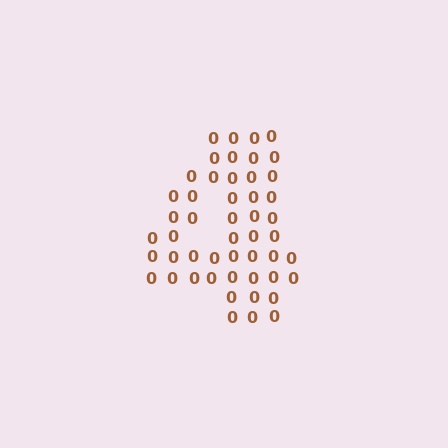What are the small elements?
The small elements are digit 0's.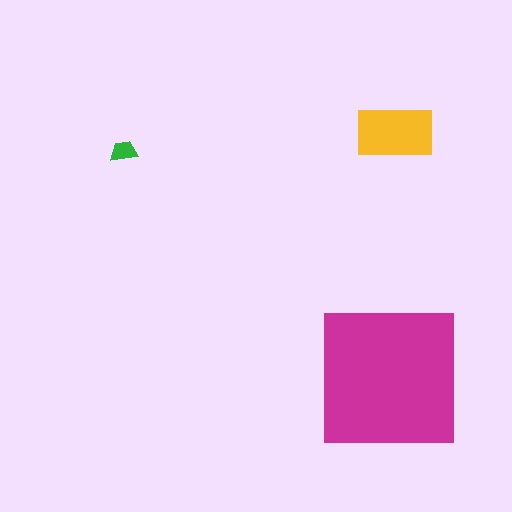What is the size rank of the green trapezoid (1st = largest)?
3rd.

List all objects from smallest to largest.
The green trapezoid, the yellow rectangle, the magenta square.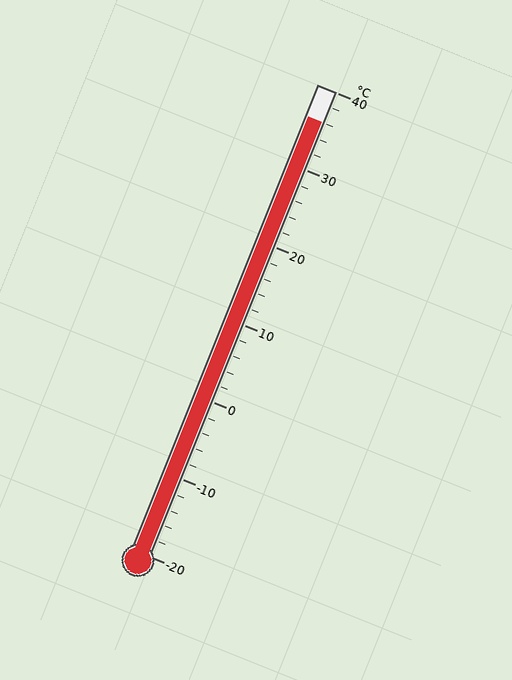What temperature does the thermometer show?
The thermometer shows approximately 36°C.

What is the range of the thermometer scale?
The thermometer scale ranges from -20°C to 40°C.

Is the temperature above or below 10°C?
The temperature is above 10°C.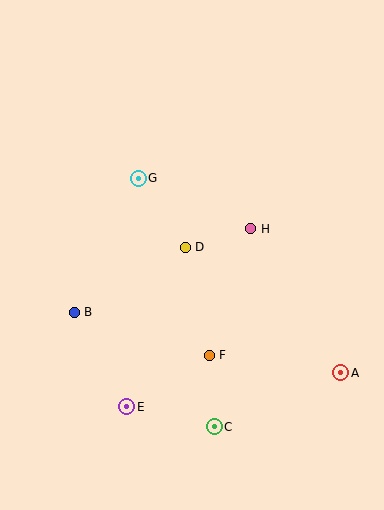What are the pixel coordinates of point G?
Point G is at (138, 178).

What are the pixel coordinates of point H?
Point H is at (251, 229).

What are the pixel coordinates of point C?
Point C is at (214, 427).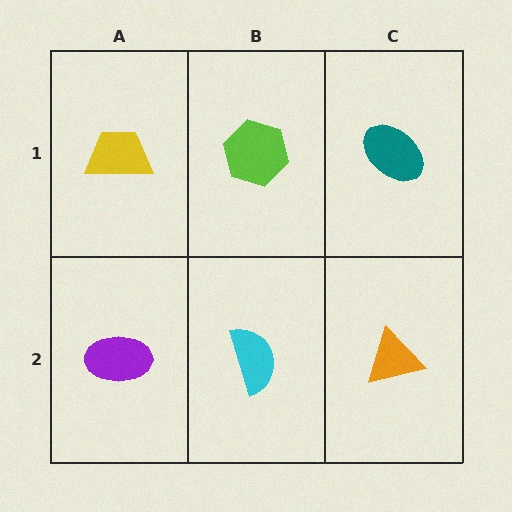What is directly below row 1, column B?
A cyan semicircle.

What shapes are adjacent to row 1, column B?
A cyan semicircle (row 2, column B), a yellow trapezoid (row 1, column A), a teal ellipse (row 1, column C).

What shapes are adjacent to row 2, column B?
A lime hexagon (row 1, column B), a purple ellipse (row 2, column A), an orange triangle (row 2, column C).